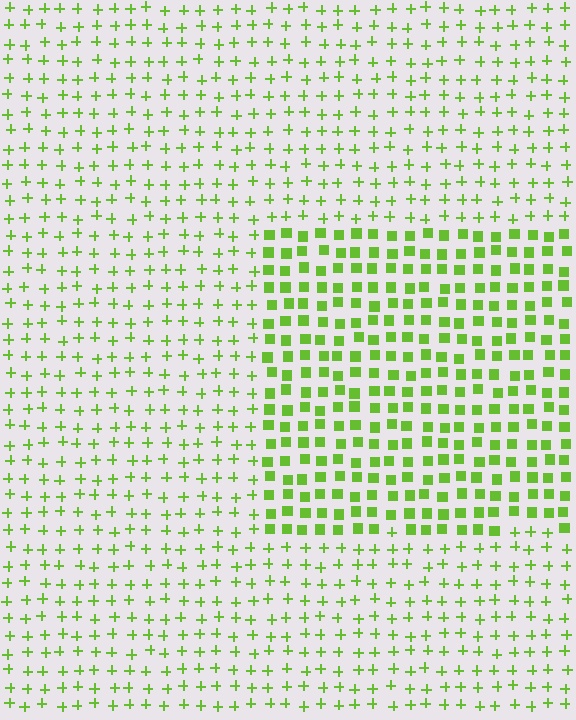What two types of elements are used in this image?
The image uses squares inside the rectangle region and plus signs outside it.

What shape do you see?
I see a rectangle.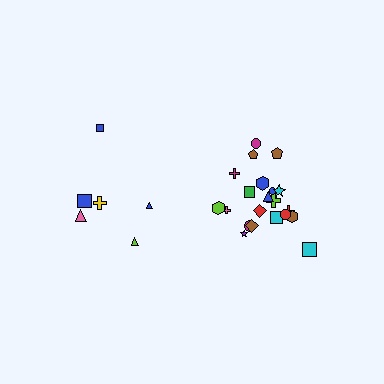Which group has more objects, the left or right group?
The right group.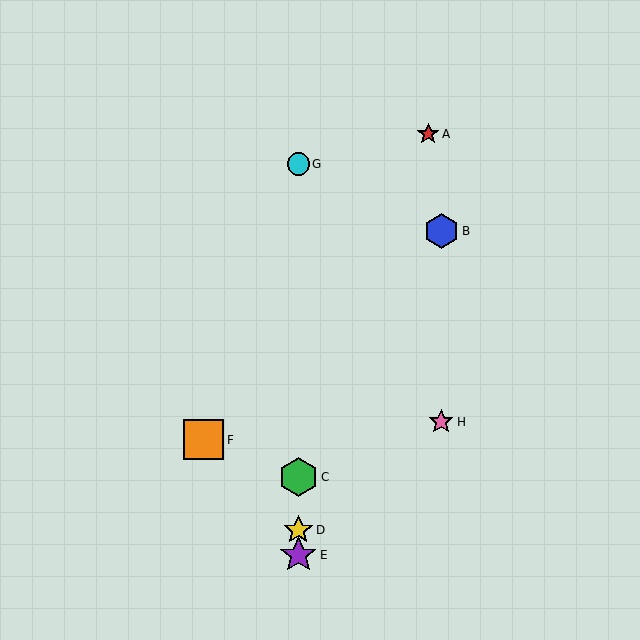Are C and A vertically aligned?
No, C is at x≈298 and A is at x≈428.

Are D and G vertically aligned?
Yes, both are at x≈298.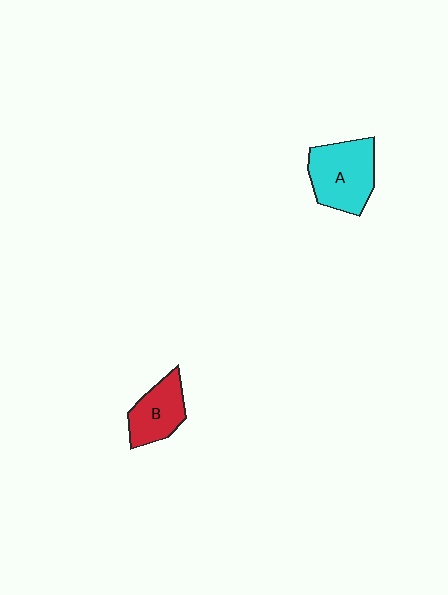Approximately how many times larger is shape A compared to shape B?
Approximately 1.4 times.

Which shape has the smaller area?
Shape B (red).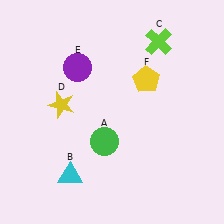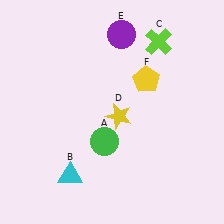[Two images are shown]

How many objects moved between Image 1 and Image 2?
2 objects moved between the two images.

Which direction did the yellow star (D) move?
The yellow star (D) moved right.